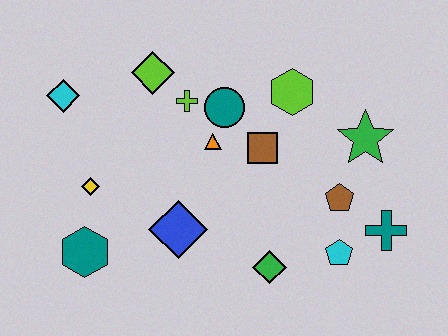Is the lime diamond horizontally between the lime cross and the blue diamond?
No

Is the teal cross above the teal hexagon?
Yes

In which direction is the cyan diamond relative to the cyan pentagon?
The cyan diamond is to the left of the cyan pentagon.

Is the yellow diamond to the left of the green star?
Yes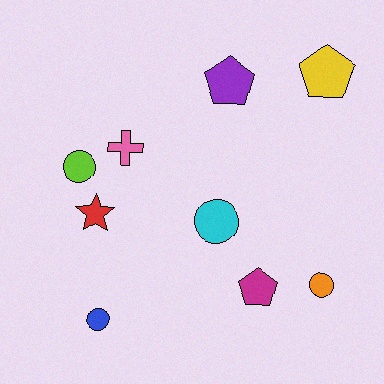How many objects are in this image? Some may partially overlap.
There are 9 objects.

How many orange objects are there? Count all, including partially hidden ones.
There is 1 orange object.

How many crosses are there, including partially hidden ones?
There is 1 cross.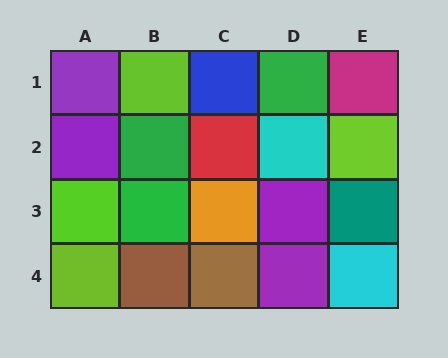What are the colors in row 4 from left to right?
Lime, brown, brown, purple, cyan.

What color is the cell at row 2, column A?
Purple.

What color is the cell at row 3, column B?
Green.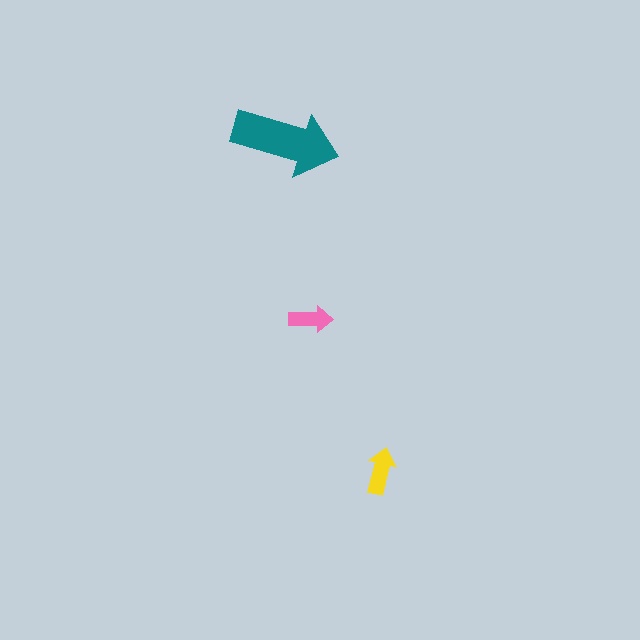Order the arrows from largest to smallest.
the teal one, the yellow one, the pink one.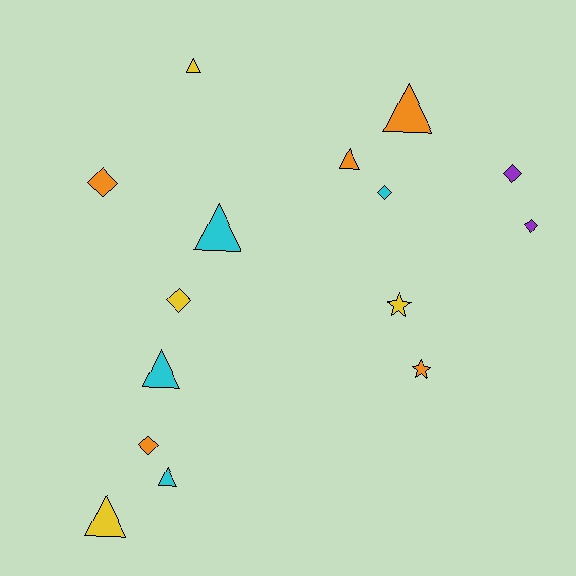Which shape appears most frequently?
Triangle, with 7 objects.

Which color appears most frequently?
Orange, with 5 objects.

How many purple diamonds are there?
There are 2 purple diamonds.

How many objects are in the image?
There are 15 objects.